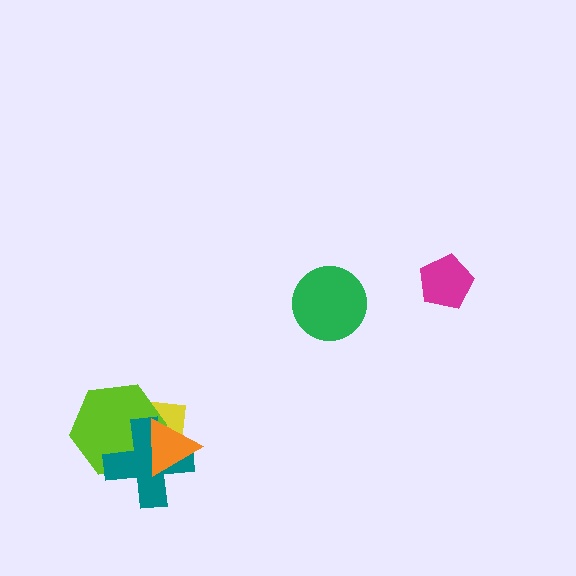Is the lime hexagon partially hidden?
Yes, it is partially covered by another shape.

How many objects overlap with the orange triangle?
3 objects overlap with the orange triangle.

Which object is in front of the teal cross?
The orange triangle is in front of the teal cross.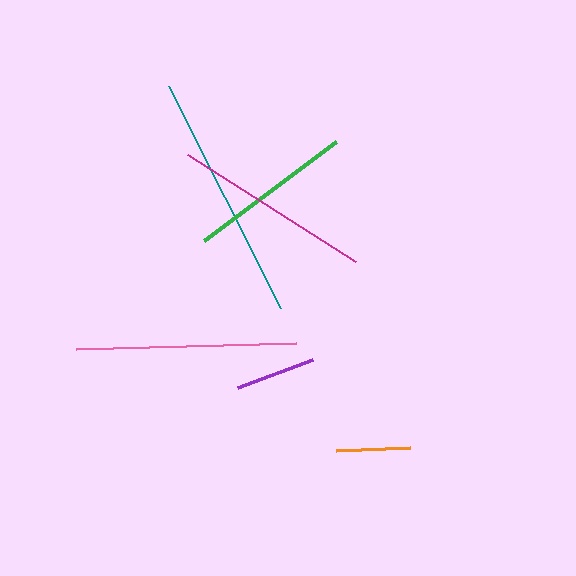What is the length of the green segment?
The green segment is approximately 164 pixels long.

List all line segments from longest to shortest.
From longest to shortest: teal, pink, magenta, green, purple, orange.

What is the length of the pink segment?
The pink segment is approximately 221 pixels long.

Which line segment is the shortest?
The orange line is the shortest at approximately 74 pixels.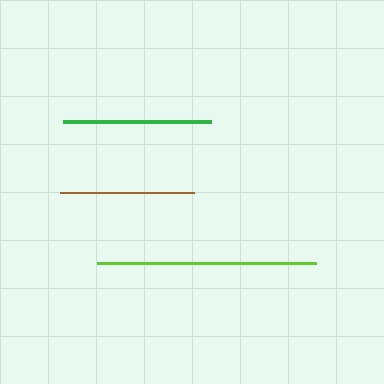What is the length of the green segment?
The green segment is approximately 147 pixels long.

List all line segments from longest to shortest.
From longest to shortest: lime, green, brown.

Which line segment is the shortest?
The brown line is the shortest at approximately 134 pixels.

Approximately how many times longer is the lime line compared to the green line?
The lime line is approximately 1.5 times the length of the green line.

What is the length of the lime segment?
The lime segment is approximately 218 pixels long.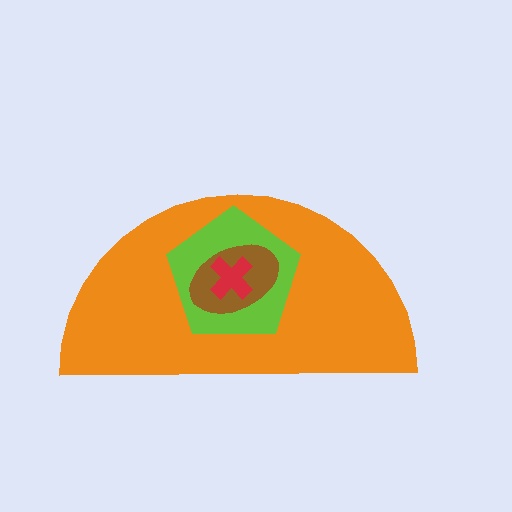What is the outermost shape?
The orange semicircle.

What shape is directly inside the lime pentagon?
The brown ellipse.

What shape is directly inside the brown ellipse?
The red cross.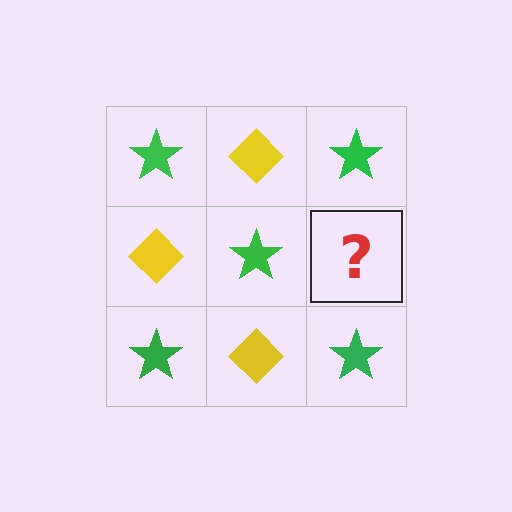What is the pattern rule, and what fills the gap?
The rule is that it alternates green star and yellow diamond in a checkerboard pattern. The gap should be filled with a yellow diamond.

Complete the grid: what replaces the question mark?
The question mark should be replaced with a yellow diamond.